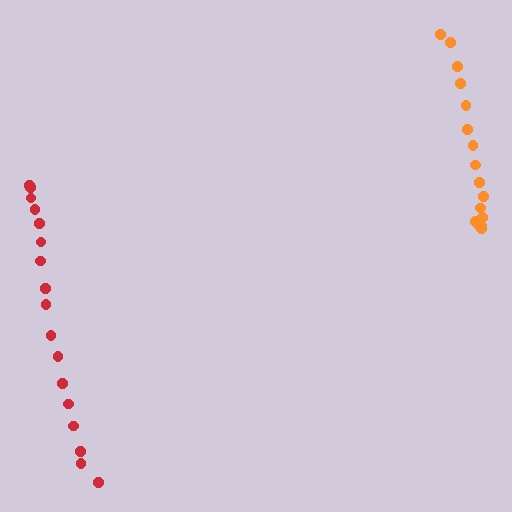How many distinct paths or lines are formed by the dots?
There are 2 distinct paths.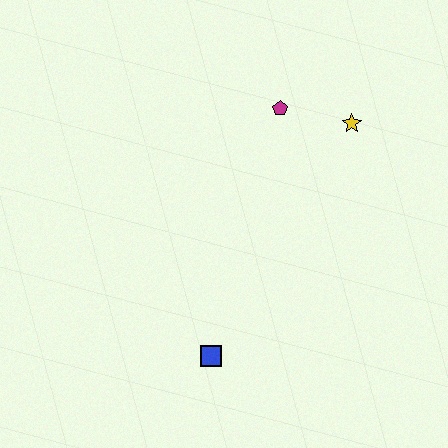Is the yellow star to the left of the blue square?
No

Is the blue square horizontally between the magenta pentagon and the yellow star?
No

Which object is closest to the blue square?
The magenta pentagon is closest to the blue square.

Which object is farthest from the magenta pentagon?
The blue square is farthest from the magenta pentagon.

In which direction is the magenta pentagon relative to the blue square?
The magenta pentagon is above the blue square.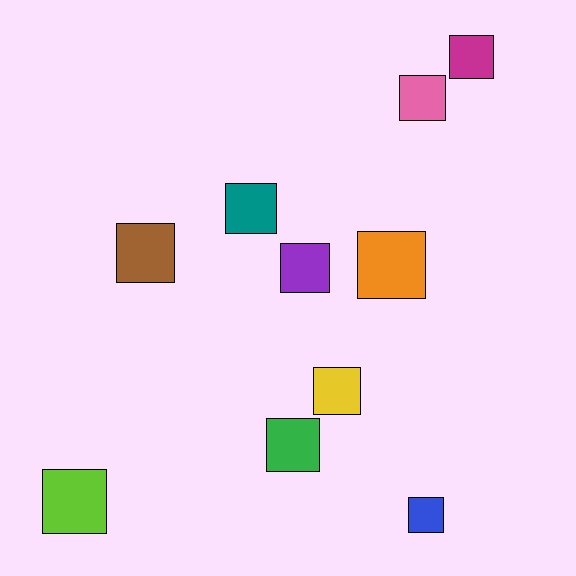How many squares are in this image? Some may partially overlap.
There are 10 squares.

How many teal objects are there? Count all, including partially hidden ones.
There is 1 teal object.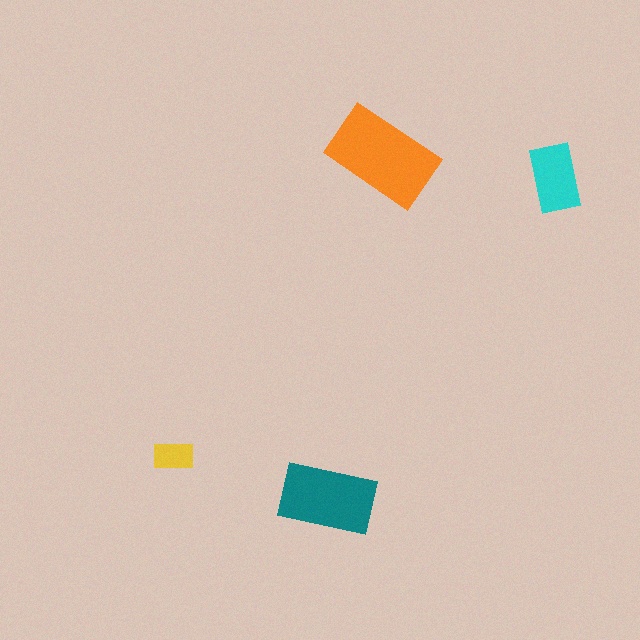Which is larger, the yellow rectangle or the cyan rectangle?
The cyan one.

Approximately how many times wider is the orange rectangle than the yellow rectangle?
About 2.5 times wider.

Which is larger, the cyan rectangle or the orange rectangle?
The orange one.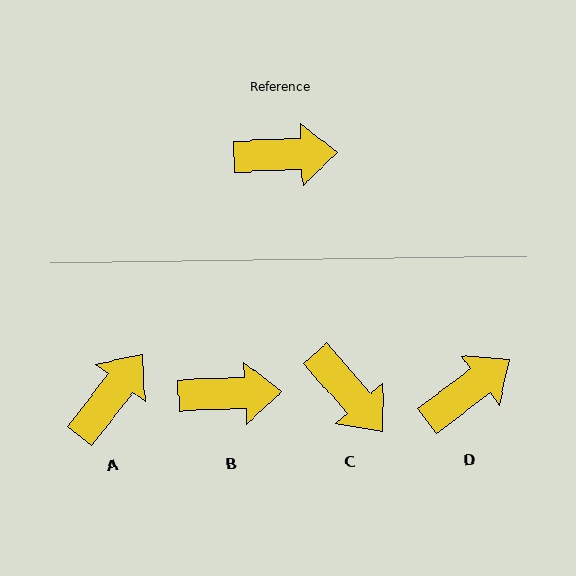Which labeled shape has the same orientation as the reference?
B.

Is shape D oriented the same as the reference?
No, it is off by about 35 degrees.